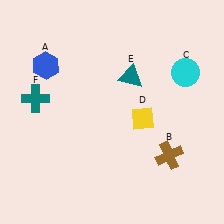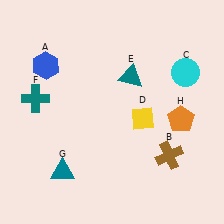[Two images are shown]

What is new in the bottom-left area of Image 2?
A teal triangle (G) was added in the bottom-left area of Image 2.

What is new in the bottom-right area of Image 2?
An orange pentagon (H) was added in the bottom-right area of Image 2.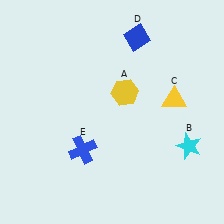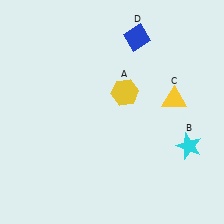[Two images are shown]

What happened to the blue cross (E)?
The blue cross (E) was removed in Image 2. It was in the bottom-left area of Image 1.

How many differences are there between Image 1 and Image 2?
There is 1 difference between the two images.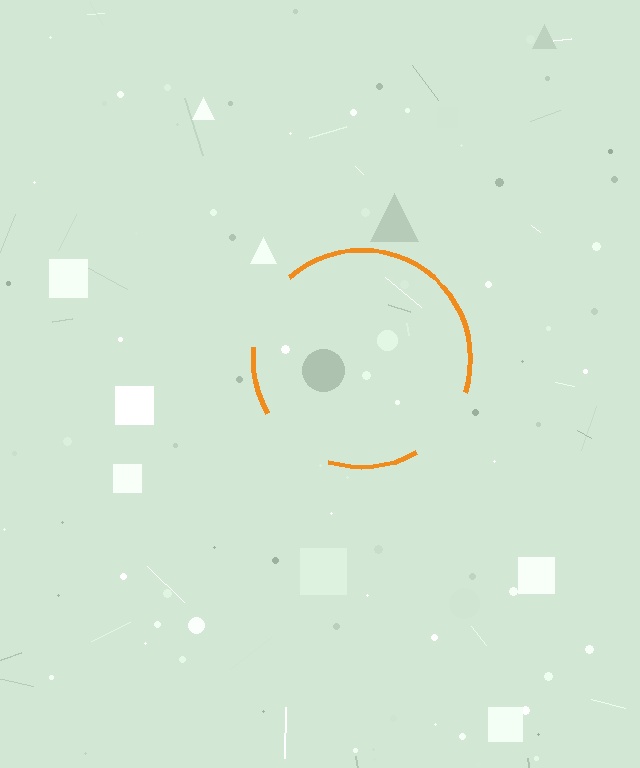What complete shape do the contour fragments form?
The contour fragments form a circle.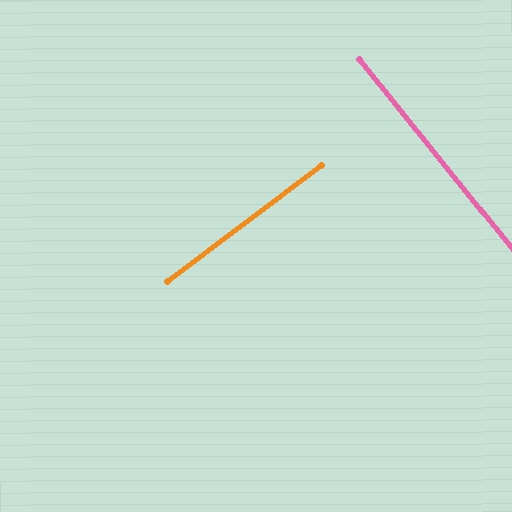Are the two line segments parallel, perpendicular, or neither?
Perpendicular — they meet at approximately 88°.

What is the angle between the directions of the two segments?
Approximately 88 degrees.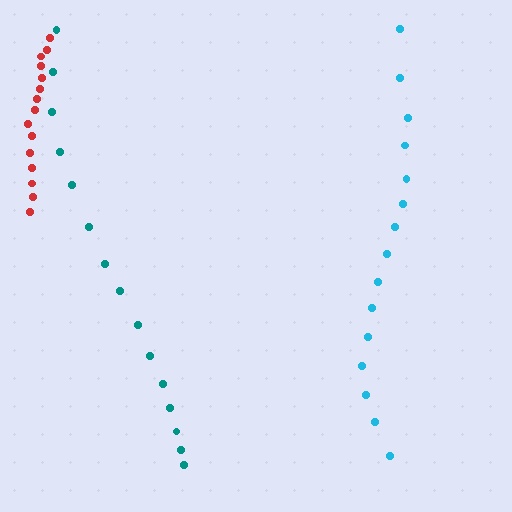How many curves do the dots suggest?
There are 3 distinct paths.